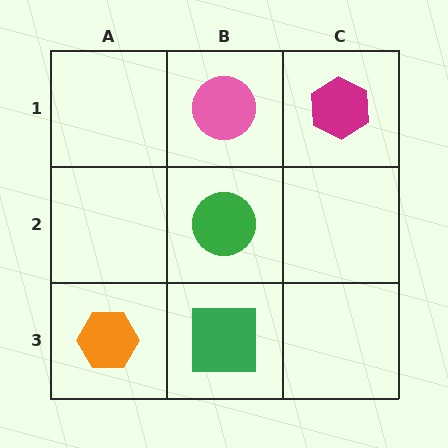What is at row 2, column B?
A green circle.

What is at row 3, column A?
An orange hexagon.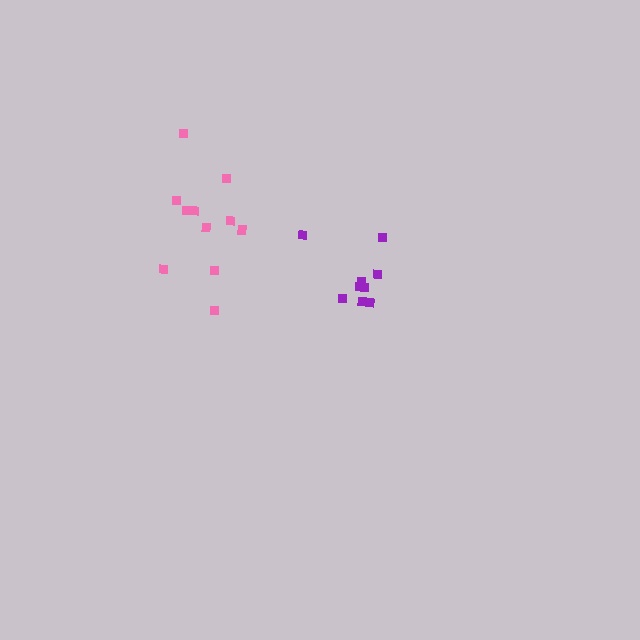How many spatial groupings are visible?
There are 2 spatial groupings.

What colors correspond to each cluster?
The clusters are colored: purple, pink.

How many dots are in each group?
Group 1: 9 dots, Group 2: 11 dots (20 total).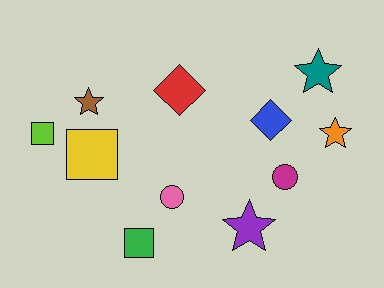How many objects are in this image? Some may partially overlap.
There are 11 objects.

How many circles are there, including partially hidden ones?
There are 2 circles.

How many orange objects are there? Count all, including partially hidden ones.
There is 1 orange object.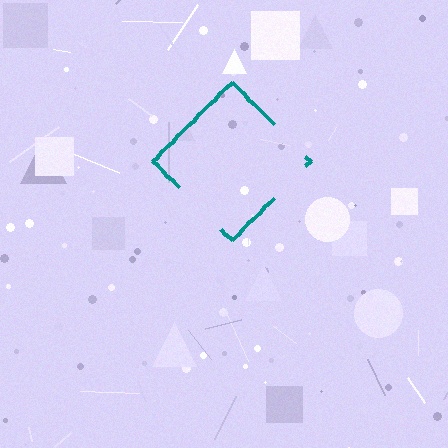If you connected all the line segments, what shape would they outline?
They would outline a diamond.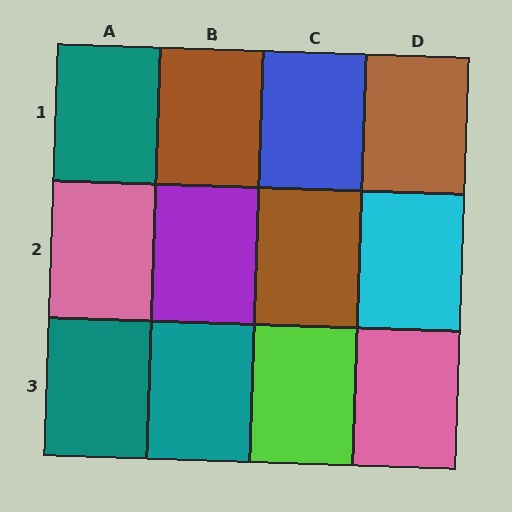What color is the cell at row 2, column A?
Pink.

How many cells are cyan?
1 cell is cyan.